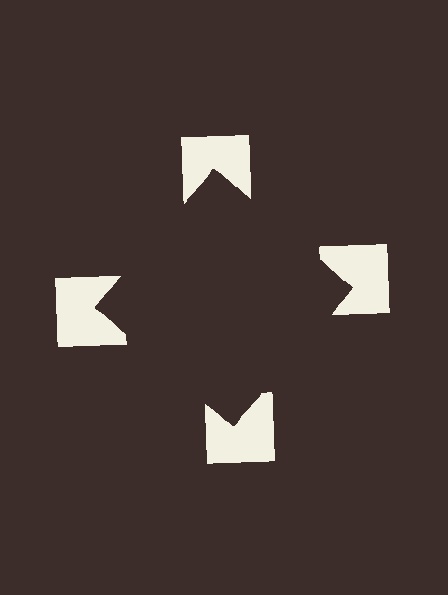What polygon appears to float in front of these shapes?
An illusory square — its edges are inferred from the aligned wedge cuts in the notched squares, not physically drawn.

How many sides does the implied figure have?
4 sides.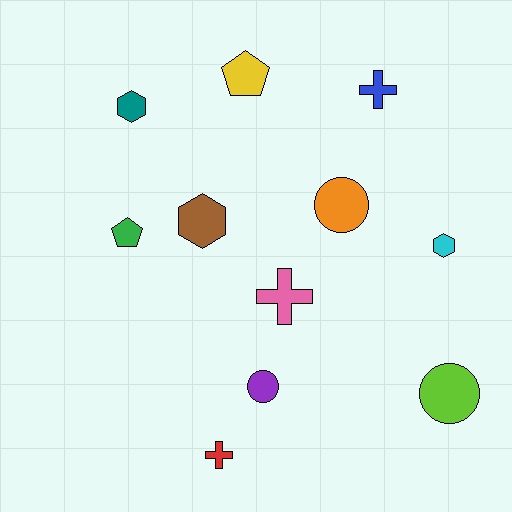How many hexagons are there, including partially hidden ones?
There are 3 hexagons.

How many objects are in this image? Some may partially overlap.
There are 11 objects.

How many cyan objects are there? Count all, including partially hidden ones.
There is 1 cyan object.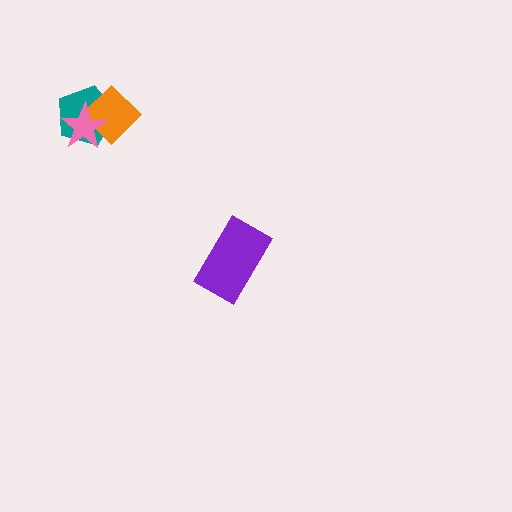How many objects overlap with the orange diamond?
2 objects overlap with the orange diamond.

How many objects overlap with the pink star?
2 objects overlap with the pink star.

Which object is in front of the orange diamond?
The pink star is in front of the orange diamond.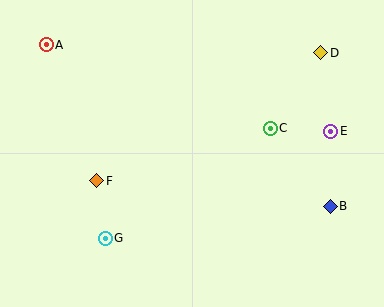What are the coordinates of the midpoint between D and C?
The midpoint between D and C is at (296, 91).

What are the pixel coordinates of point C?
Point C is at (270, 128).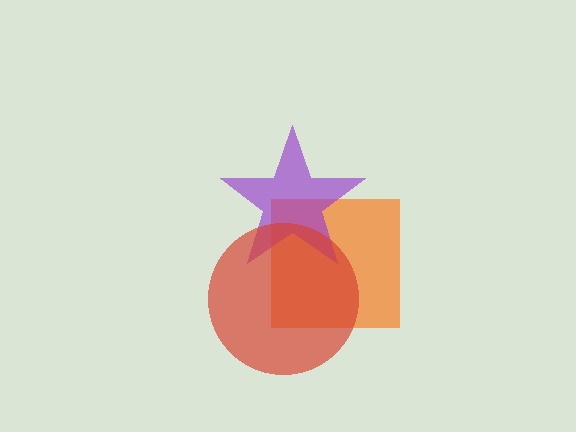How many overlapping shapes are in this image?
There are 3 overlapping shapes in the image.